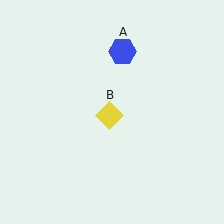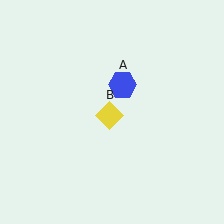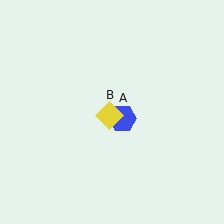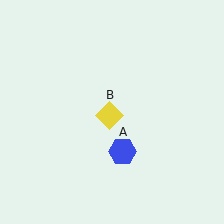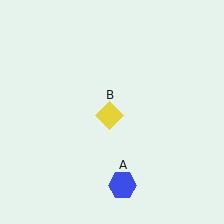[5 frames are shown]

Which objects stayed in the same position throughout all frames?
Yellow diamond (object B) remained stationary.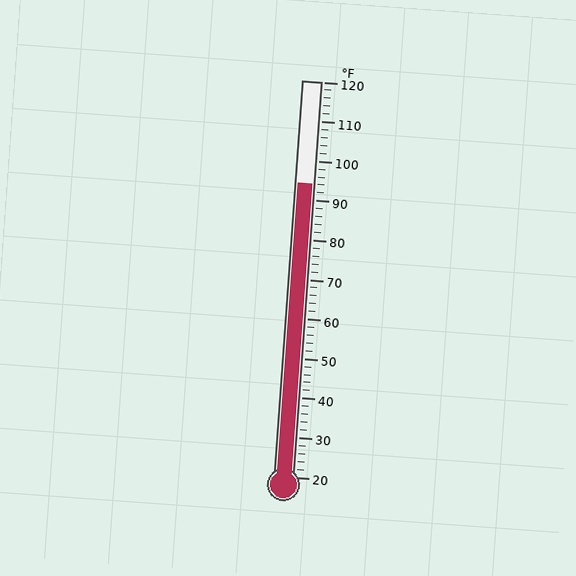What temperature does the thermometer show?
The thermometer shows approximately 94°F.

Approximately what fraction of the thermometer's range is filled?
The thermometer is filled to approximately 75% of its range.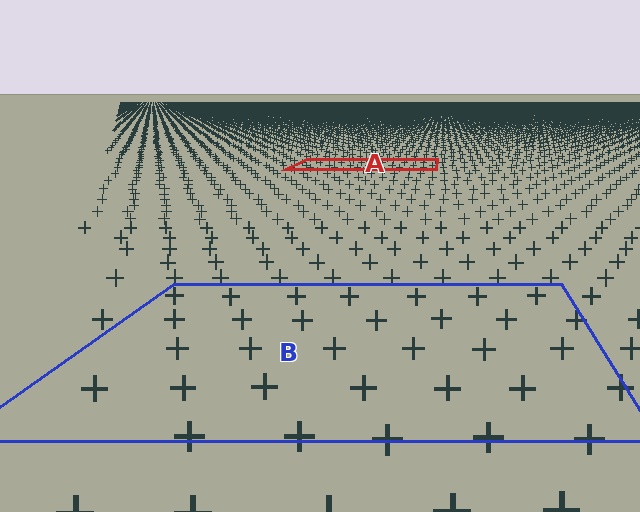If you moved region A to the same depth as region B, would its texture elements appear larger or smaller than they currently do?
They would appear larger. At a closer depth, the same texture elements are projected at a bigger on-screen size.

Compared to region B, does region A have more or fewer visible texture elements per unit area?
Region A has more texture elements per unit area — they are packed more densely because it is farther away.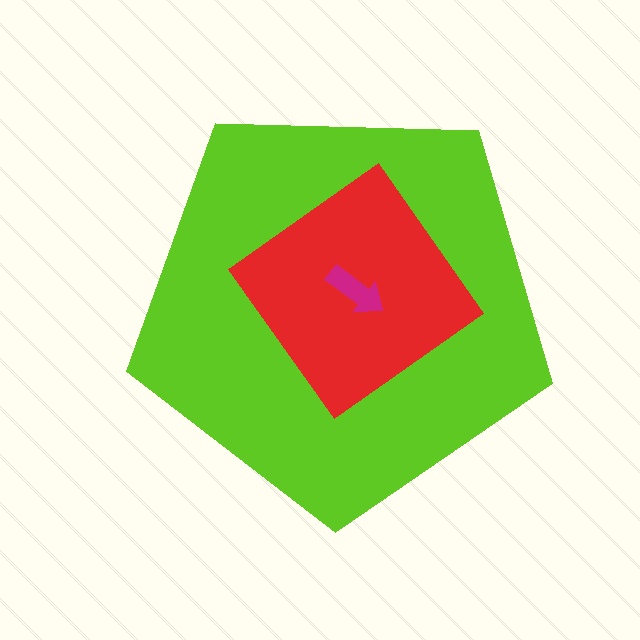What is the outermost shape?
The lime pentagon.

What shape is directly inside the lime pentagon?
The red diamond.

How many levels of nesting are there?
3.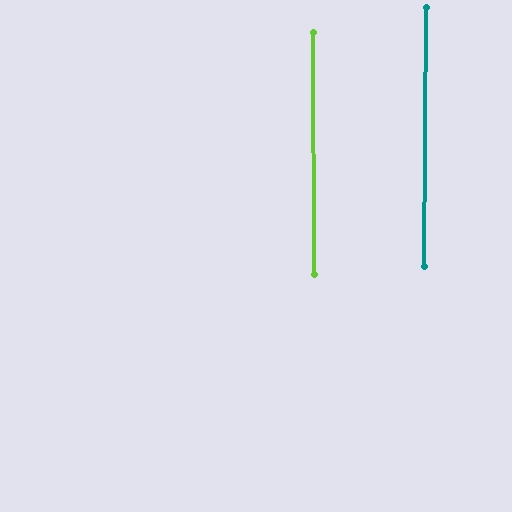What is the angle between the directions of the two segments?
Approximately 1 degree.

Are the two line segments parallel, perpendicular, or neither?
Parallel — their directions differ by only 0.6°.